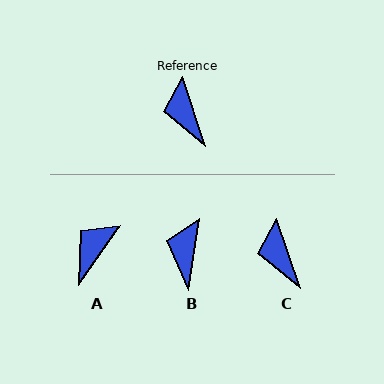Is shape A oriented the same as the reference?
No, it is off by about 53 degrees.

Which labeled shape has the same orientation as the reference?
C.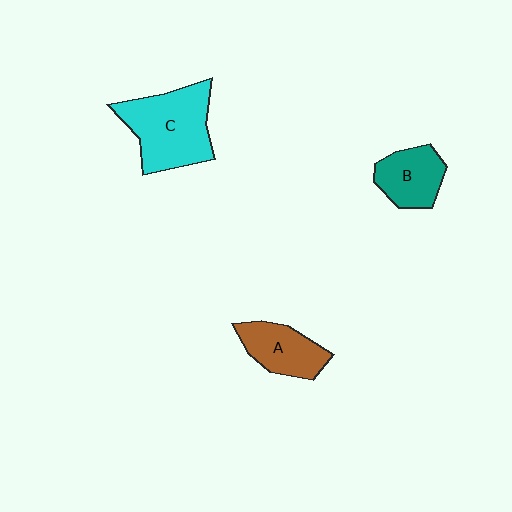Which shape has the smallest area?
Shape B (teal).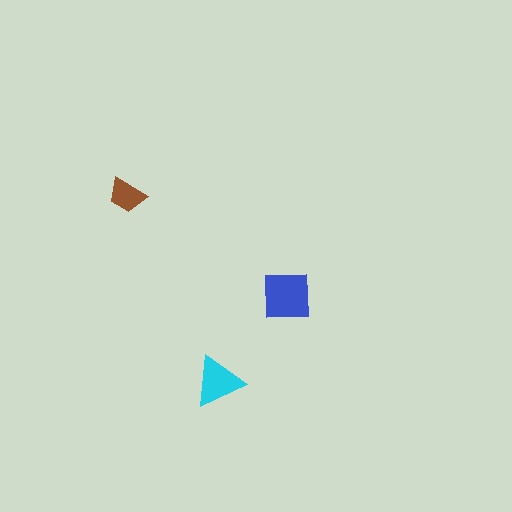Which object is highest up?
The brown trapezoid is topmost.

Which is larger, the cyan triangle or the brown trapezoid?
The cyan triangle.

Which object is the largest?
The blue square.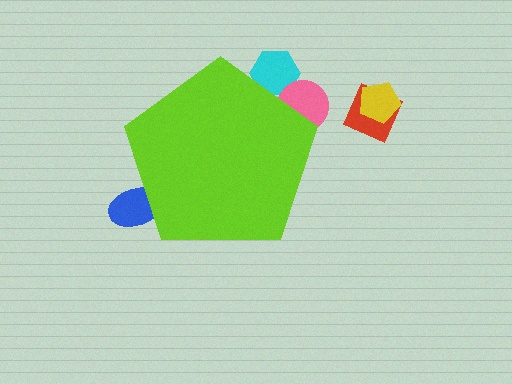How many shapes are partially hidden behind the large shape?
3 shapes are partially hidden.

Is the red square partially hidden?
No, the red square is fully visible.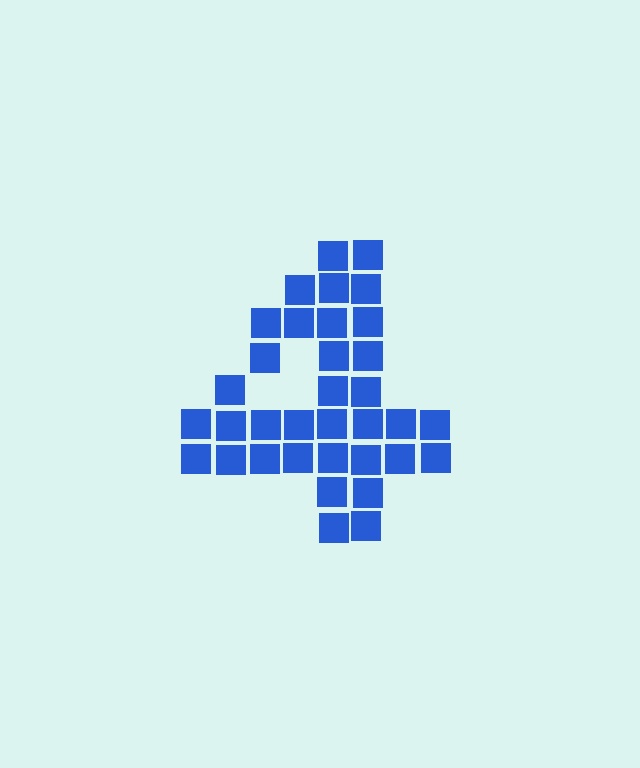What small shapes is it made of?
It is made of small squares.